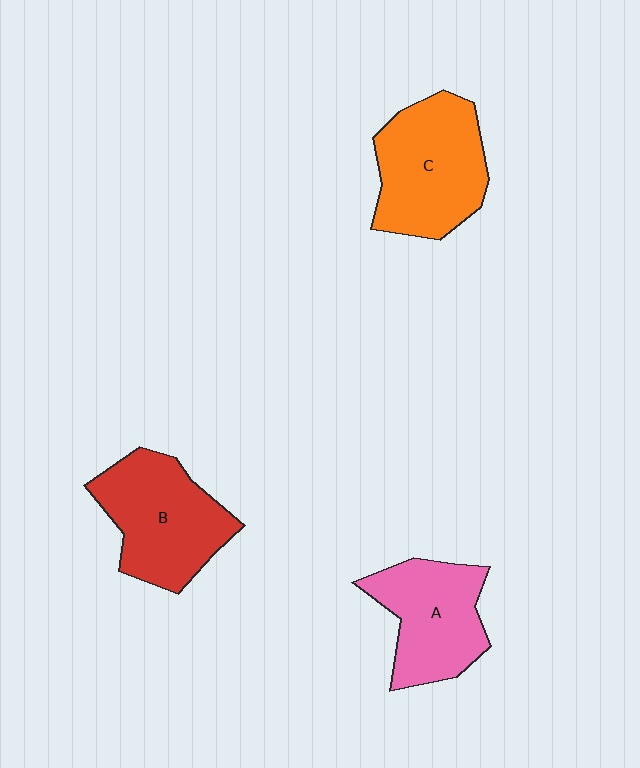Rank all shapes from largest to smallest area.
From largest to smallest: C (orange), B (red), A (pink).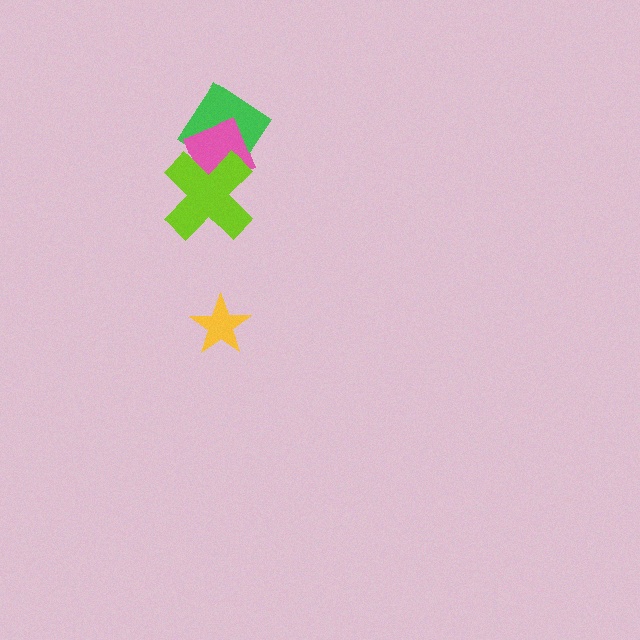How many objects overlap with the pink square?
2 objects overlap with the pink square.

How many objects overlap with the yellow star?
0 objects overlap with the yellow star.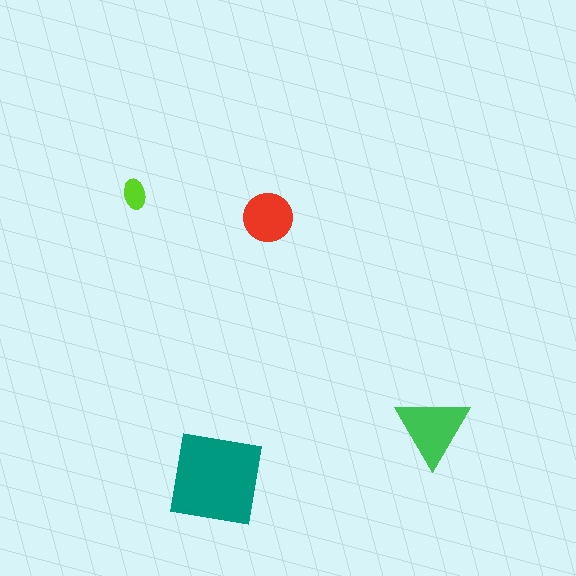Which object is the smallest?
The lime ellipse.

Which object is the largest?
The teal square.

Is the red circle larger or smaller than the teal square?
Smaller.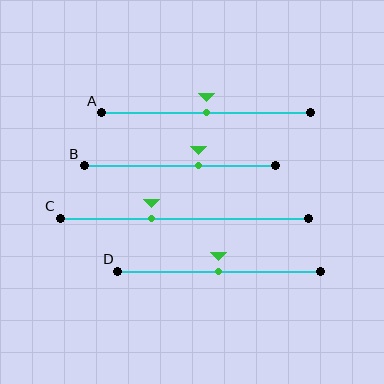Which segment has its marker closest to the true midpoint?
Segment A has its marker closest to the true midpoint.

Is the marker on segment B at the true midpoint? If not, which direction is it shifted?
No, the marker on segment B is shifted to the right by about 10% of the segment length.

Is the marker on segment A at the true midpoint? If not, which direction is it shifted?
Yes, the marker on segment A is at the true midpoint.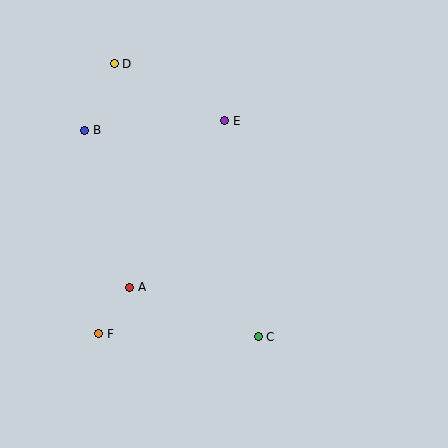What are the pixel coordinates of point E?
Point E is at (224, 121).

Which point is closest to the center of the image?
Point E at (224, 121) is closest to the center.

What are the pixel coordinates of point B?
Point B is at (85, 130).